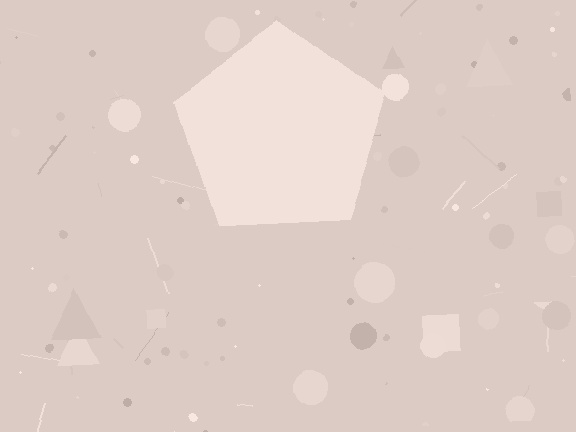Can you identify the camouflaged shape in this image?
The camouflaged shape is a pentagon.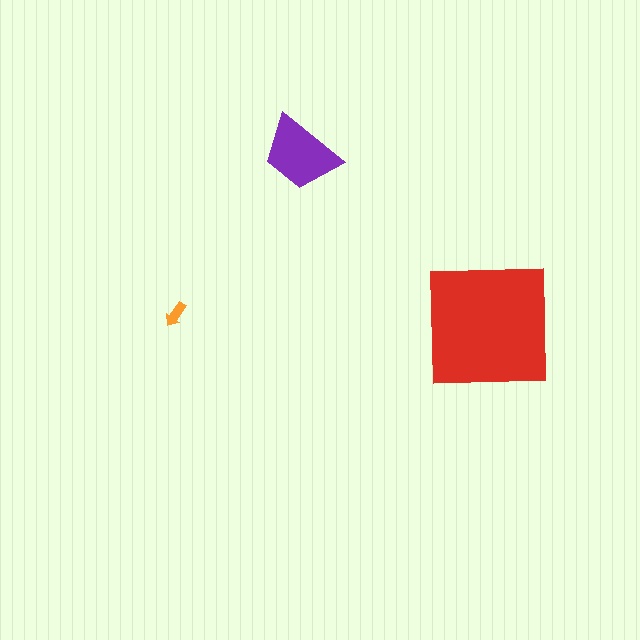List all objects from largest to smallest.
The red square, the purple trapezoid, the orange arrow.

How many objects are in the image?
There are 3 objects in the image.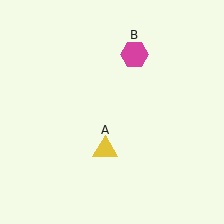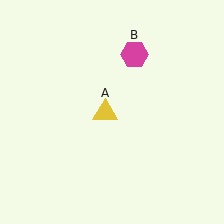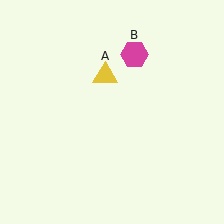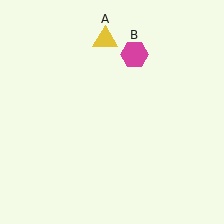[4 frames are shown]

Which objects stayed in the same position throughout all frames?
Magenta hexagon (object B) remained stationary.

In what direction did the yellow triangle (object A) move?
The yellow triangle (object A) moved up.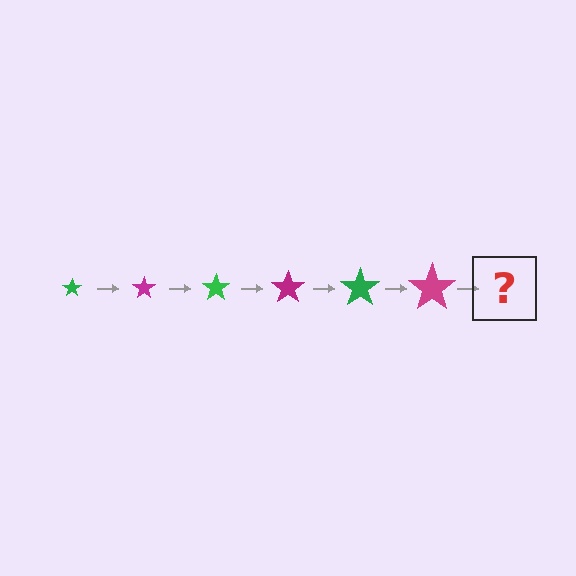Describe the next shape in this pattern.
It should be a green star, larger than the previous one.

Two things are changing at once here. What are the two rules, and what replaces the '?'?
The two rules are that the star grows larger each step and the color cycles through green and magenta. The '?' should be a green star, larger than the previous one.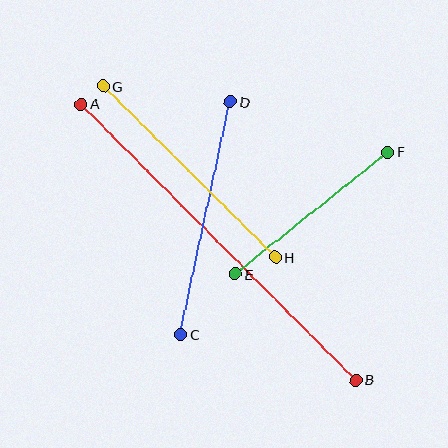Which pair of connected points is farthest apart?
Points A and B are farthest apart.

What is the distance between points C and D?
The distance is approximately 237 pixels.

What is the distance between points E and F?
The distance is approximately 195 pixels.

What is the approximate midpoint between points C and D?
The midpoint is at approximately (205, 218) pixels.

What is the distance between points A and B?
The distance is approximately 389 pixels.